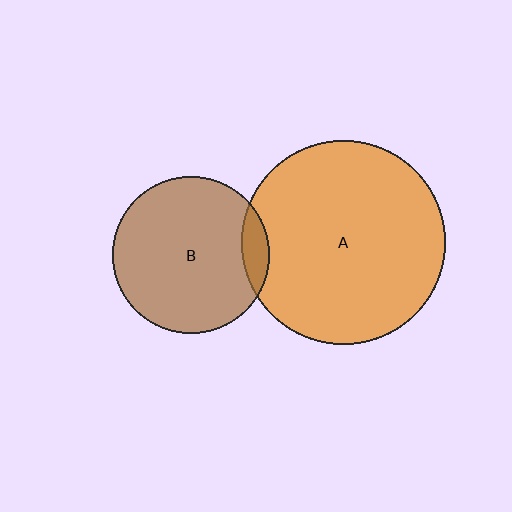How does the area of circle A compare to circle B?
Approximately 1.7 times.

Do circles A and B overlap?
Yes.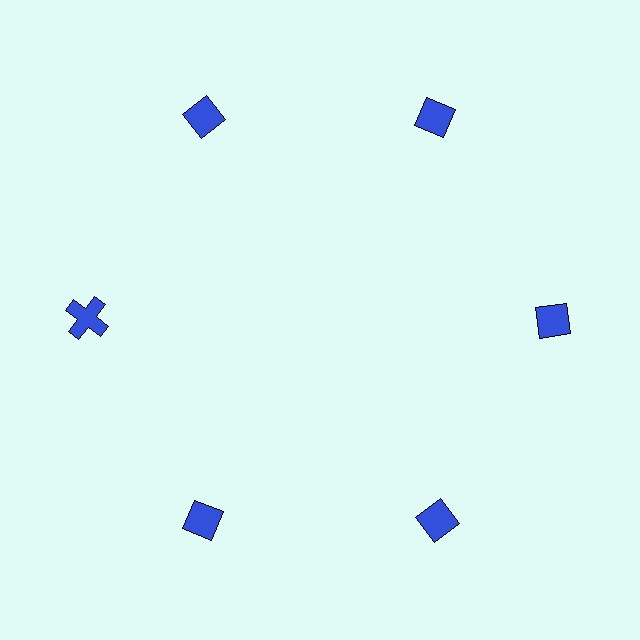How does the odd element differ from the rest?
It has a different shape: cross instead of diamond.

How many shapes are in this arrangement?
There are 6 shapes arranged in a ring pattern.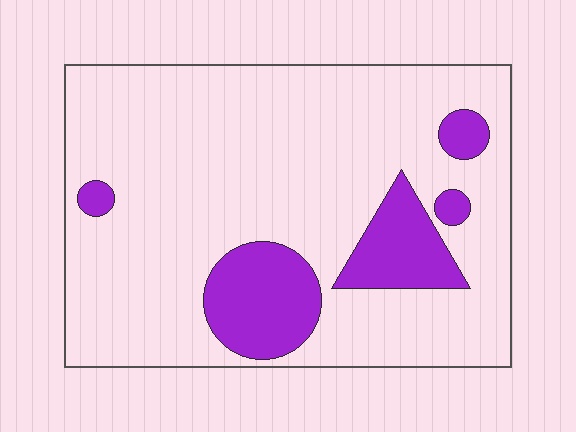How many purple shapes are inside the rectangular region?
5.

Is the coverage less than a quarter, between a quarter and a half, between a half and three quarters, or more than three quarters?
Less than a quarter.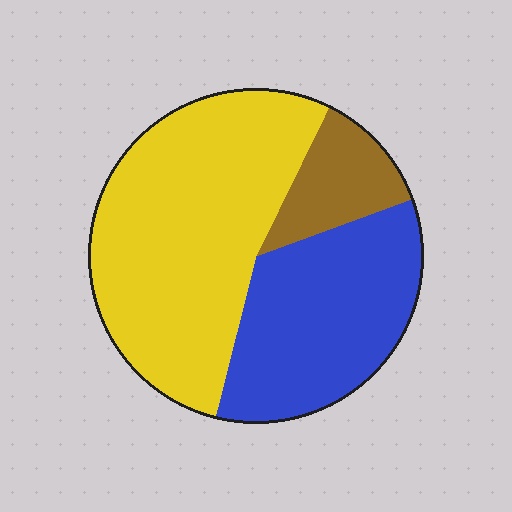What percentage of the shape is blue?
Blue covers 34% of the shape.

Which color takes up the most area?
Yellow, at roughly 55%.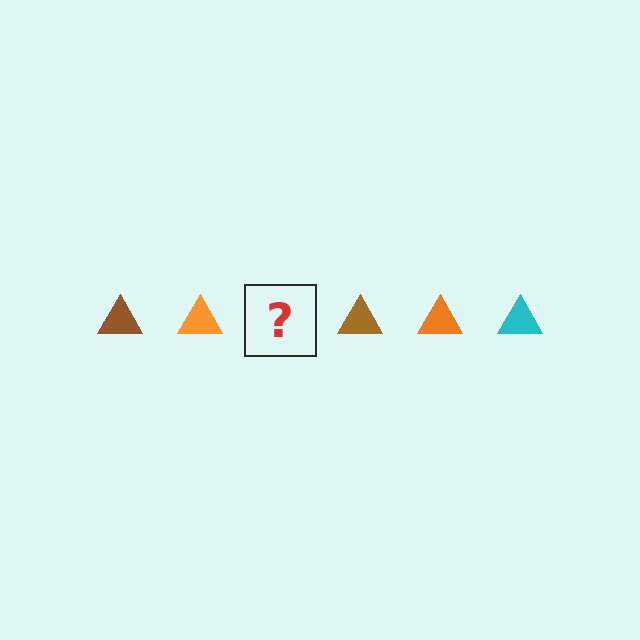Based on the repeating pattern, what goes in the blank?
The blank should be a cyan triangle.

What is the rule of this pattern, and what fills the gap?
The rule is that the pattern cycles through brown, orange, cyan triangles. The gap should be filled with a cyan triangle.